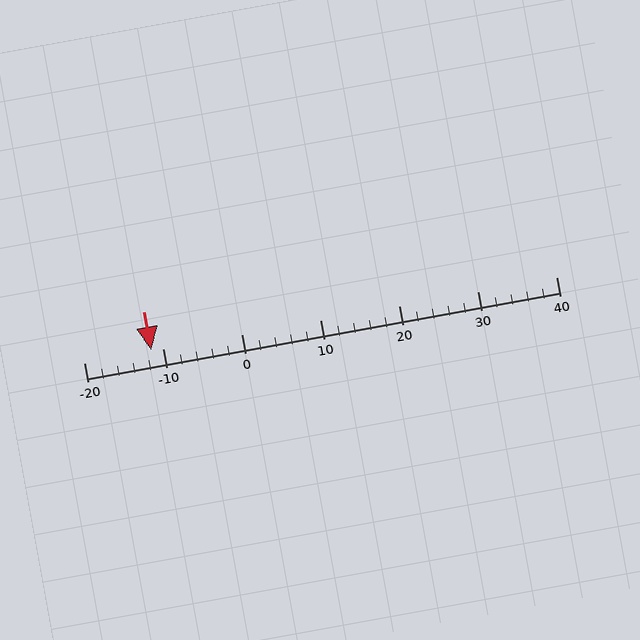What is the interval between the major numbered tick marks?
The major tick marks are spaced 10 units apart.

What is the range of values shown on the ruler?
The ruler shows values from -20 to 40.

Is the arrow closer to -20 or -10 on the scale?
The arrow is closer to -10.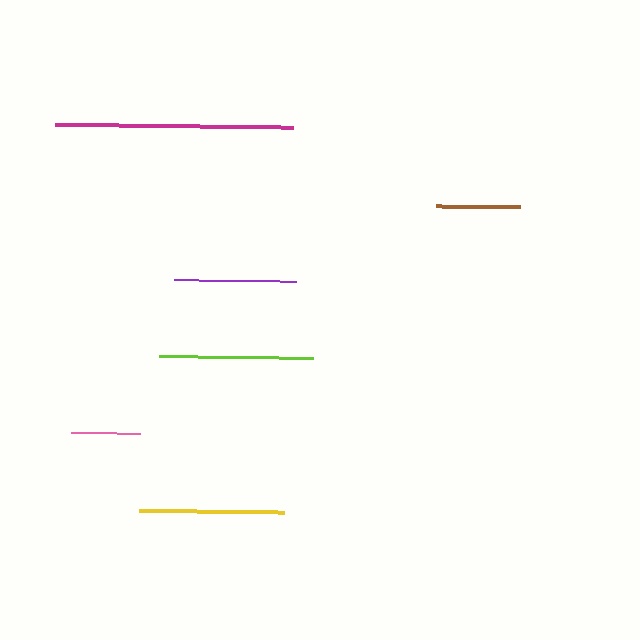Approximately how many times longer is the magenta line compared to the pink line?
The magenta line is approximately 3.4 times the length of the pink line.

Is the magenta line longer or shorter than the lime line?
The magenta line is longer than the lime line.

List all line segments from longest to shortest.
From longest to shortest: magenta, lime, yellow, purple, brown, pink.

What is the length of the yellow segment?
The yellow segment is approximately 145 pixels long.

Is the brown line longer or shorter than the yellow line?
The yellow line is longer than the brown line.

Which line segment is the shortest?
The pink line is the shortest at approximately 69 pixels.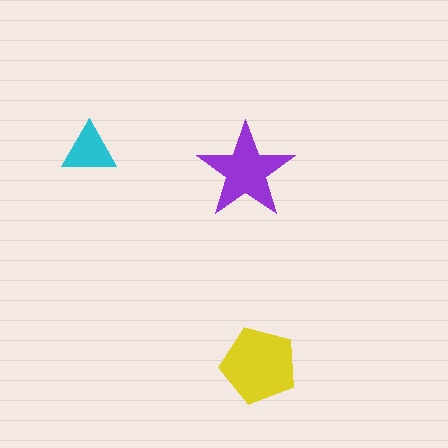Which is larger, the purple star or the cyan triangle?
The purple star.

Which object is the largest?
The yellow pentagon.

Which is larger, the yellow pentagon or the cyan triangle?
The yellow pentagon.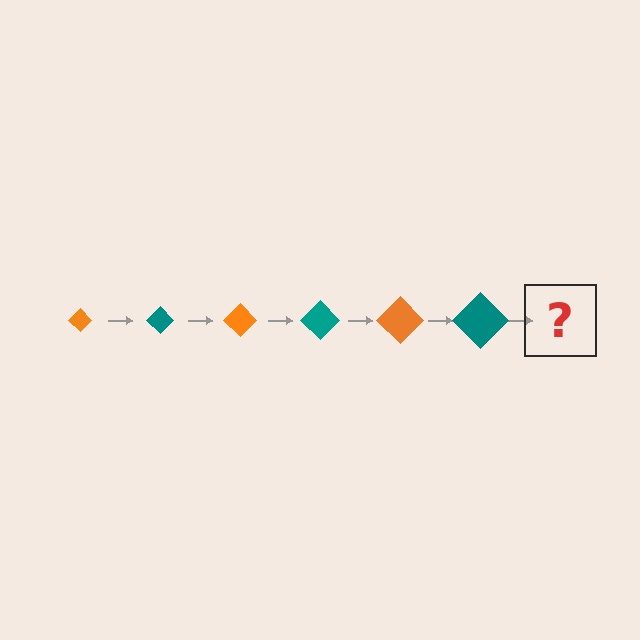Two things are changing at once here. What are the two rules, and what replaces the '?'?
The two rules are that the diamond grows larger each step and the color cycles through orange and teal. The '?' should be an orange diamond, larger than the previous one.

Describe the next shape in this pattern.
It should be an orange diamond, larger than the previous one.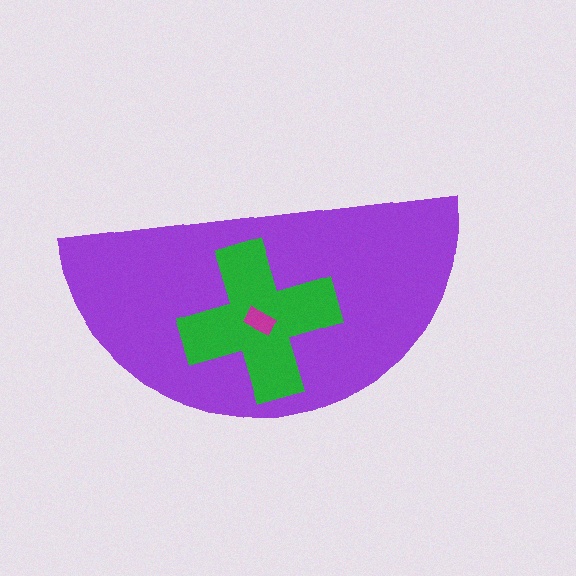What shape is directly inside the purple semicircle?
The green cross.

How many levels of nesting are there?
3.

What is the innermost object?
The magenta rectangle.